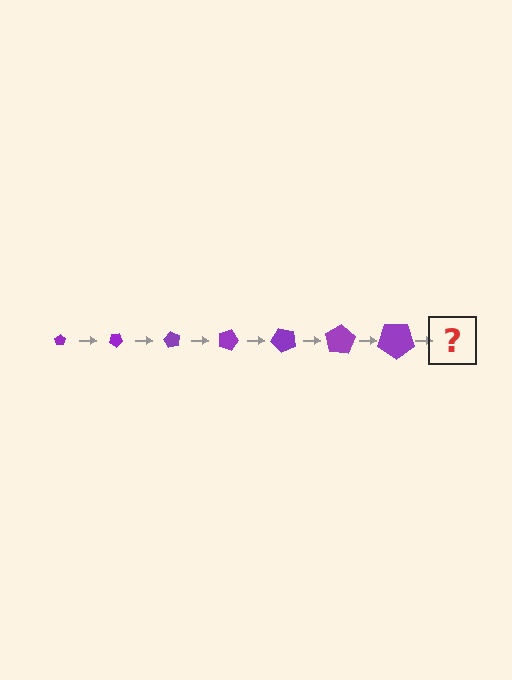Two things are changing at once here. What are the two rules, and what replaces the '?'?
The two rules are that the pentagon grows larger each step and it rotates 30 degrees each step. The '?' should be a pentagon, larger than the previous one and rotated 210 degrees from the start.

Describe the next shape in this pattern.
It should be a pentagon, larger than the previous one and rotated 210 degrees from the start.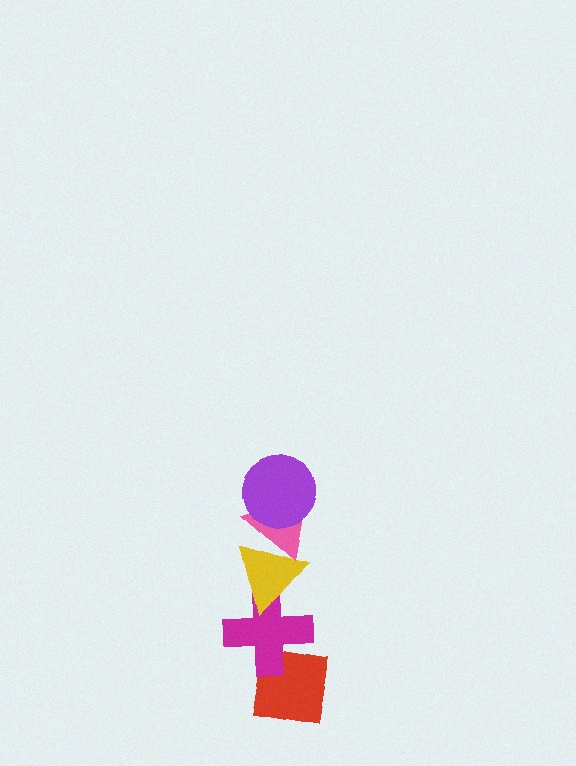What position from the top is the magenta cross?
The magenta cross is 4th from the top.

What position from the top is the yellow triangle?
The yellow triangle is 3rd from the top.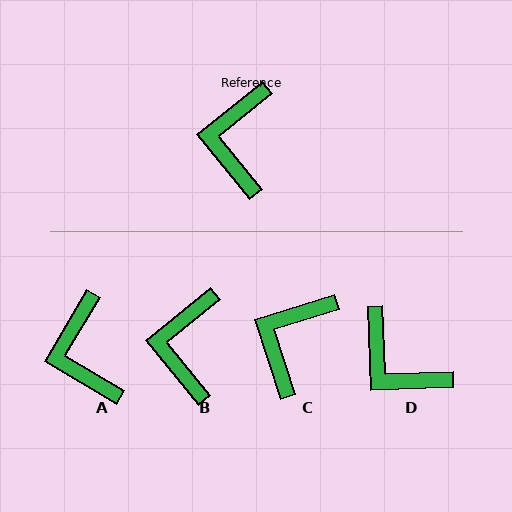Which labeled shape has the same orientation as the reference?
B.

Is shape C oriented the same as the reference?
No, it is off by about 22 degrees.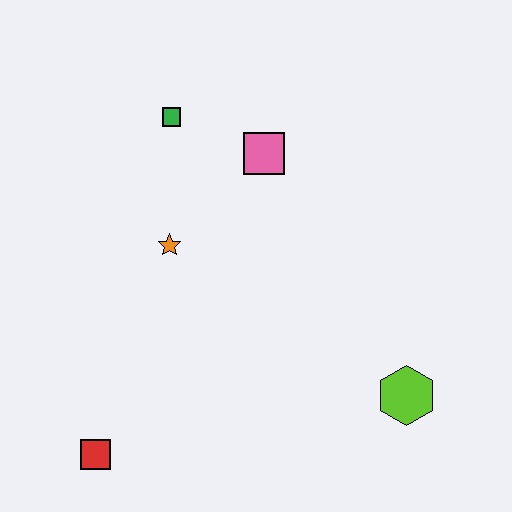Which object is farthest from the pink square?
The red square is farthest from the pink square.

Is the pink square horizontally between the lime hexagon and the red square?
Yes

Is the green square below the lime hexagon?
No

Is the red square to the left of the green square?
Yes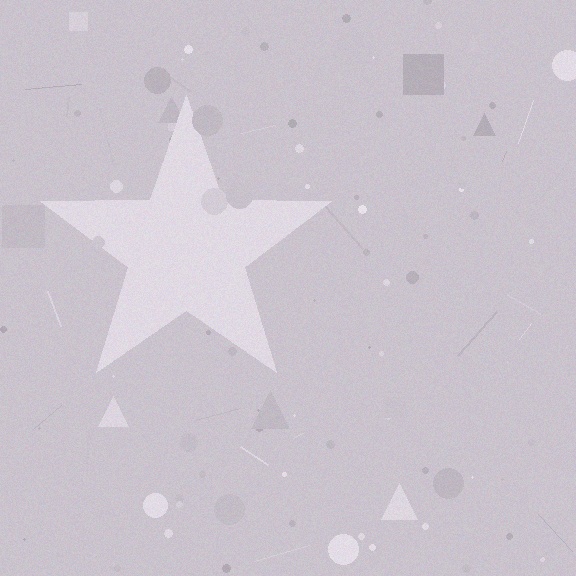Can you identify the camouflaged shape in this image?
The camouflaged shape is a star.